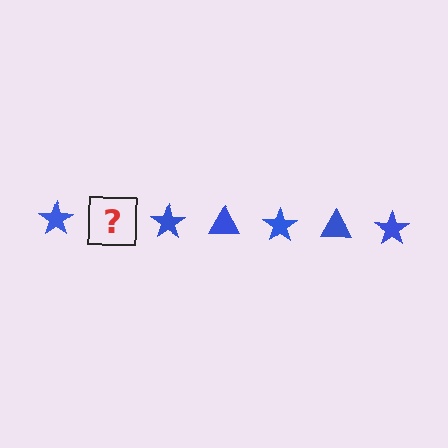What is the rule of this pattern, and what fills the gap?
The rule is that the pattern cycles through star, triangle shapes in blue. The gap should be filled with a blue triangle.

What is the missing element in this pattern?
The missing element is a blue triangle.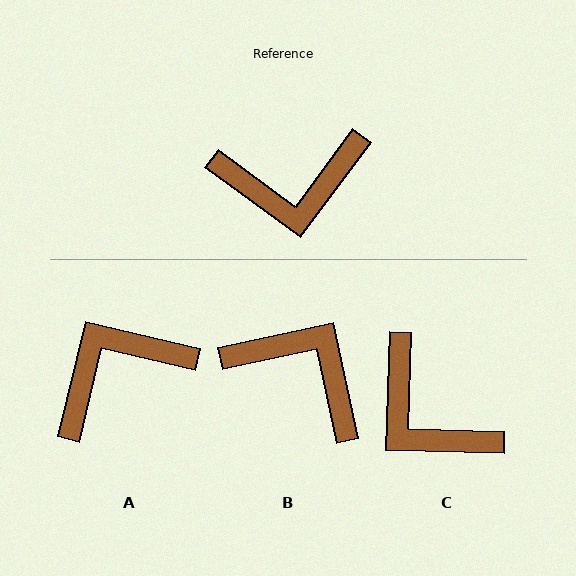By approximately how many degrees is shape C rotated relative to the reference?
Approximately 55 degrees clockwise.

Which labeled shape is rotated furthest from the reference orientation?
A, about 157 degrees away.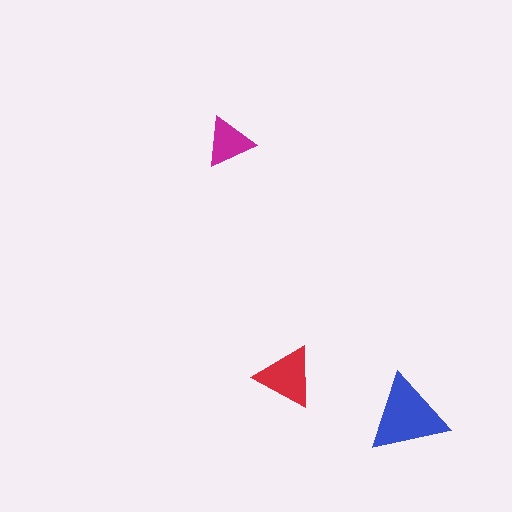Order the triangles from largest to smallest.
the blue one, the red one, the magenta one.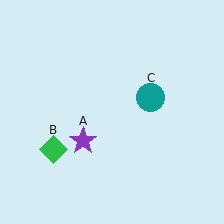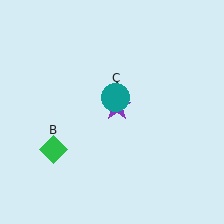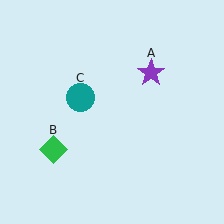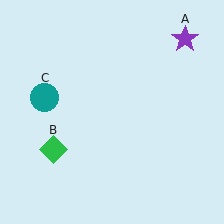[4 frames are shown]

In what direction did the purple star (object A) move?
The purple star (object A) moved up and to the right.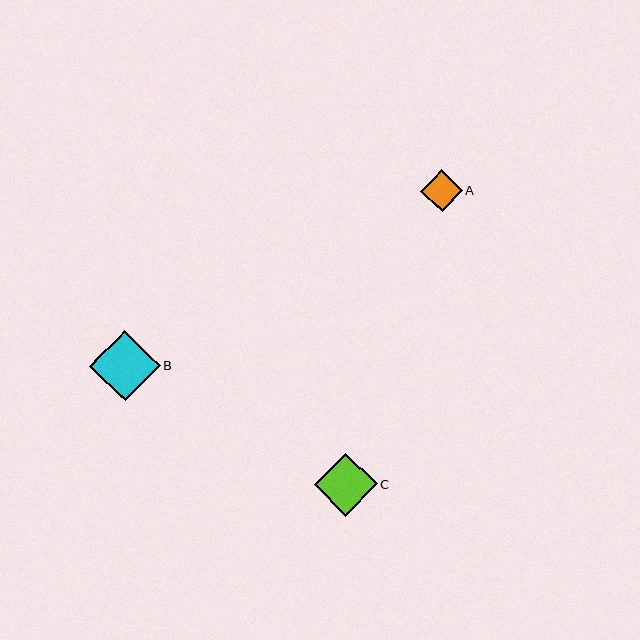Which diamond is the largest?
Diamond B is the largest with a size of approximately 70 pixels.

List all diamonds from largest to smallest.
From largest to smallest: B, C, A.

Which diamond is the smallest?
Diamond A is the smallest with a size of approximately 41 pixels.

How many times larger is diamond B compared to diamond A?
Diamond B is approximately 1.7 times the size of diamond A.